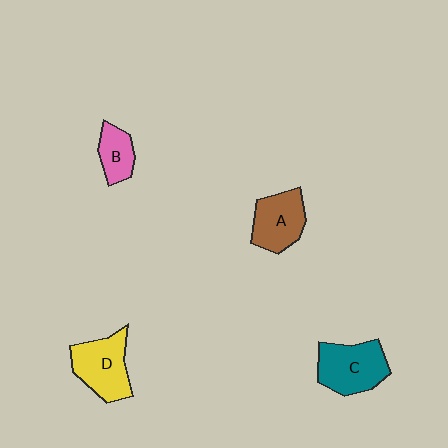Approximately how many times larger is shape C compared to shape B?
Approximately 1.9 times.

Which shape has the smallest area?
Shape B (pink).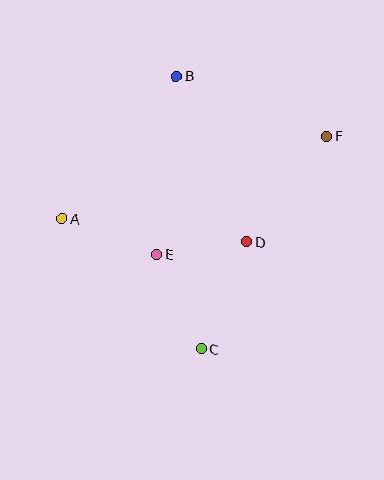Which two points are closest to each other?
Points D and E are closest to each other.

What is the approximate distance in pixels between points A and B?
The distance between A and B is approximately 183 pixels.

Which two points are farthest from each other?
Points A and F are farthest from each other.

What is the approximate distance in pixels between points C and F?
The distance between C and F is approximately 248 pixels.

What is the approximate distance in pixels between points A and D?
The distance between A and D is approximately 186 pixels.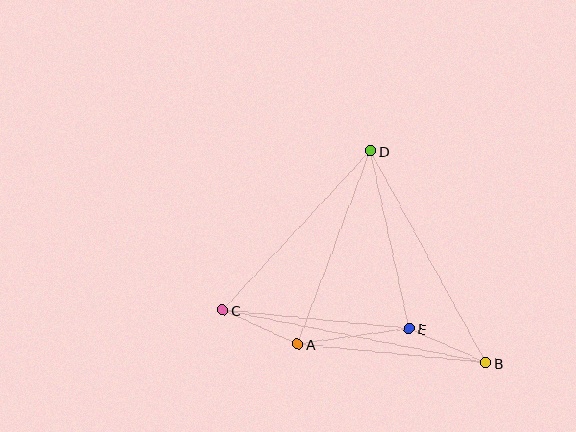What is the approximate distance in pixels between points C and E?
The distance between C and E is approximately 188 pixels.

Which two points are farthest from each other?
Points B and C are farthest from each other.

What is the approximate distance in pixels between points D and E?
The distance between D and E is approximately 182 pixels.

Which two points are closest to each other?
Points A and C are closest to each other.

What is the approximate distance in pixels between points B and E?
The distance between B and E is approximately 84 pixels.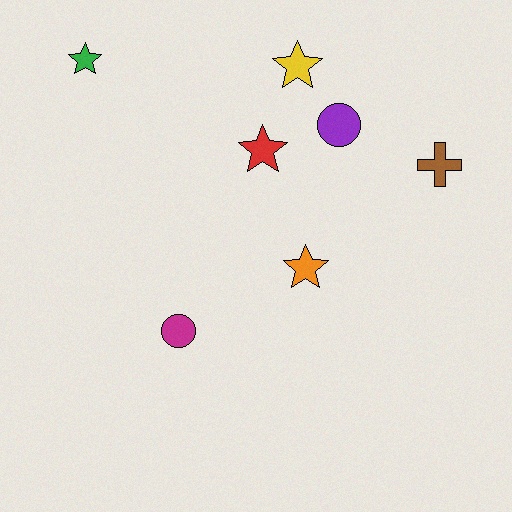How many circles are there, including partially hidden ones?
There are 2 circles.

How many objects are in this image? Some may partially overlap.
There are 7 objects.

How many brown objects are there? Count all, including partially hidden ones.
There is 1 brown object.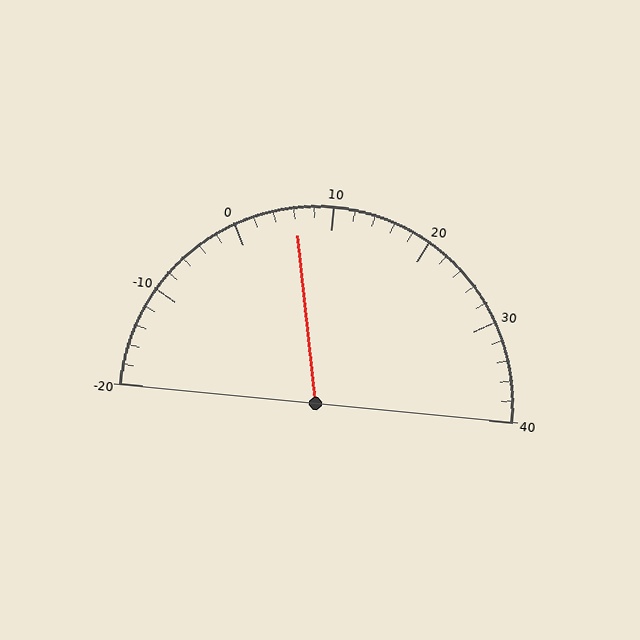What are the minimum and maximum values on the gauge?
The gauge ranges from -20 to 40.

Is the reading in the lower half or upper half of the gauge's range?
The reading is in the lower half of the range (-20 to 40).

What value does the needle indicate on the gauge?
The needle indicates approximately 6.